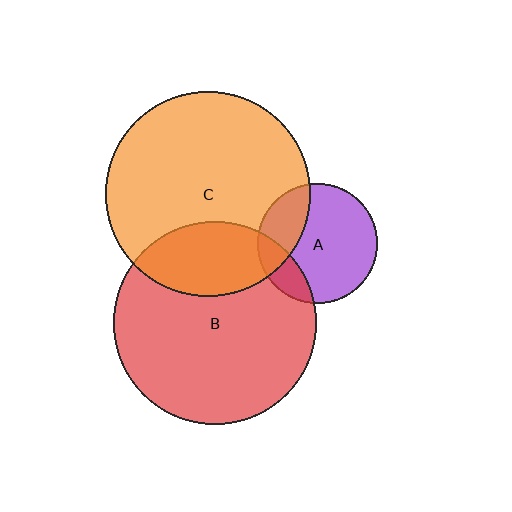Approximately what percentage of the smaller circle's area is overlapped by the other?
Approximately 20%.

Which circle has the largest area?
Circle C (orange).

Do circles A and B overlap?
Yes.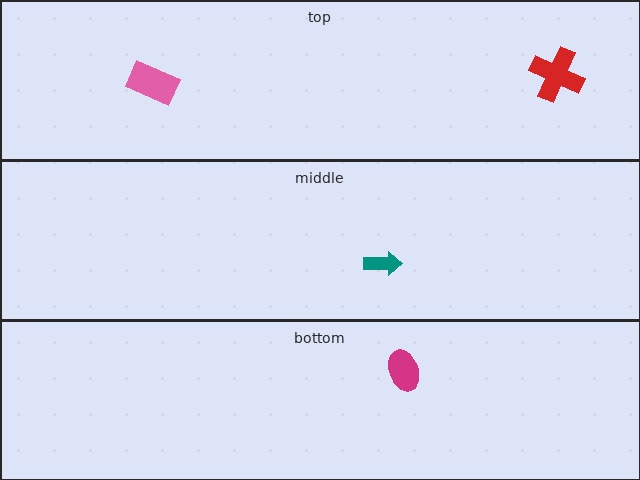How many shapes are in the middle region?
1.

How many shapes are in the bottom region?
1.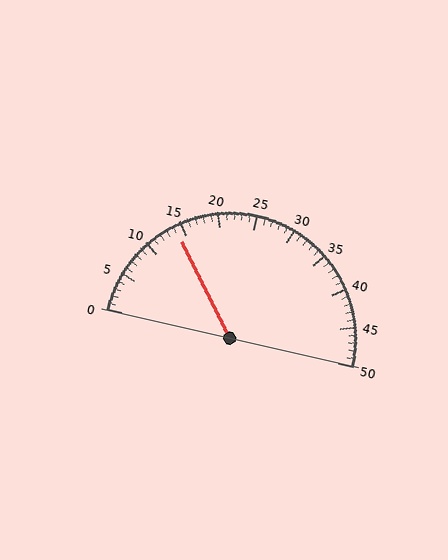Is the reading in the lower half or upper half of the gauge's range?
The reading is in the lower half of the range (0 to 50).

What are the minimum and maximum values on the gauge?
The gauge ranges from 0 to 50.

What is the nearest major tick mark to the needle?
The nearest major tick mark is 15.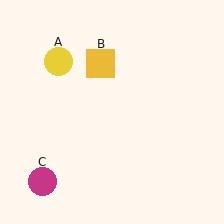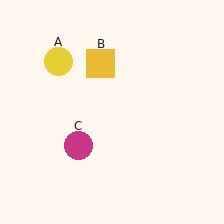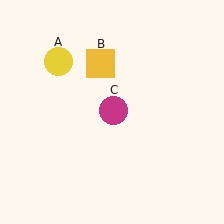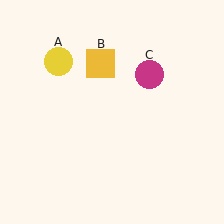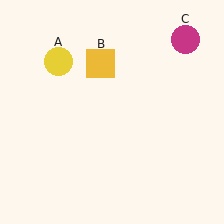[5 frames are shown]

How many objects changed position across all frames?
1 object changed position: magenta circle (object C).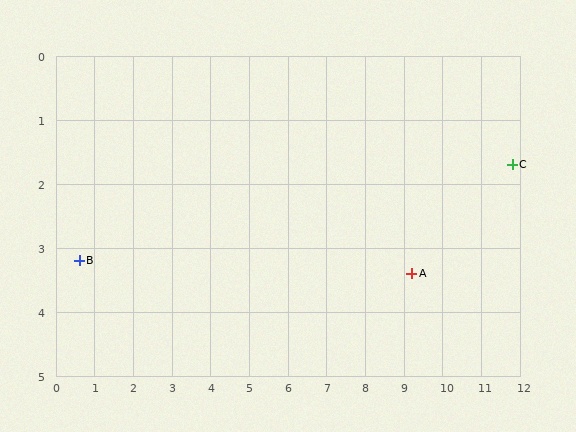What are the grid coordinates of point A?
Point A is at approximately (9.2, 3.4).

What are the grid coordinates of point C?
Point C is at approximately (11.8, 1.7).